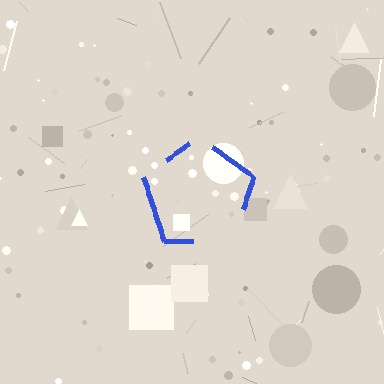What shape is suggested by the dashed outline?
The dashed outline suggests a pentagon.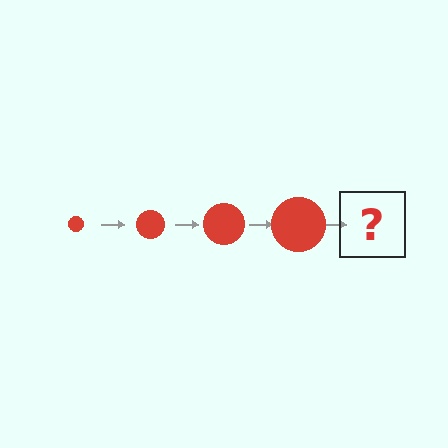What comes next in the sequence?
The next element should be a red circle, larger than the previous one.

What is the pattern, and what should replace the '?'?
The pattern is that the circle gets progressively larger each step. The '?' should be a red circle, larger than the previous one.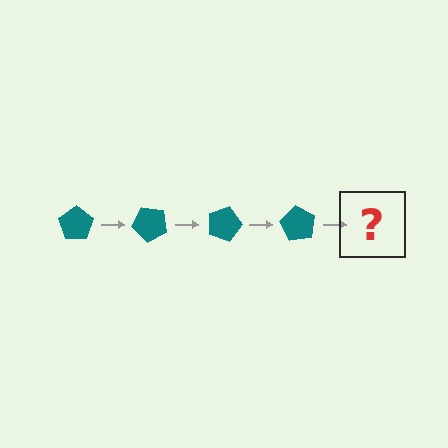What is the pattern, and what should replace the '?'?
The pattern is that the pentagon rotates 45 degrees each step. The '?' should be a teal pentagon rotated 180 degrees.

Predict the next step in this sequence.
The next step is a teal pentagon rotated 180 degrees.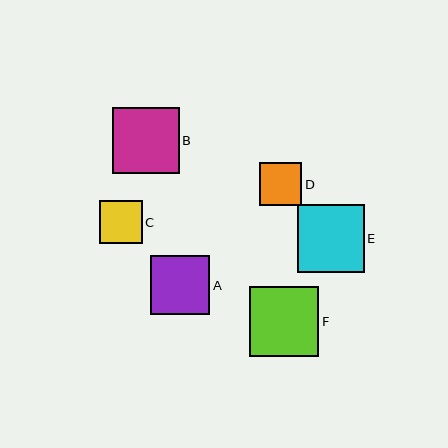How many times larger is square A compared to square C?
Square A is approximately 1.4 times the size of square C.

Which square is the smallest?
Square D is the smallest with a size of approximately 43 pixels.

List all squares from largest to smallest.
From largest to smallest: F, E, B, A, C, D.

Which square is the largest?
Square F is the largest with a size of approximately 70 pixels.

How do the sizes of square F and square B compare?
Square F and square B are approximately the same size.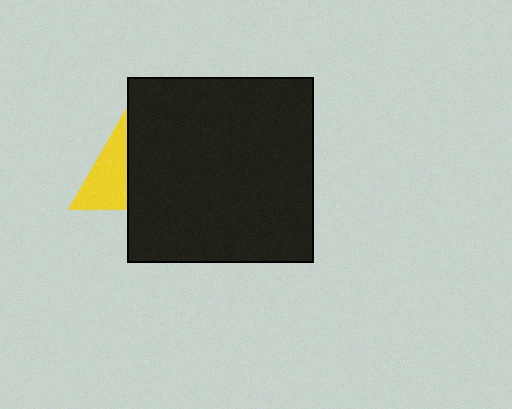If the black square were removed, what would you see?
You would see the complete yellow triangle.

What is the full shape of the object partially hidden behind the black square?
The partially hidden object is a yellow triangle.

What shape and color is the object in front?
The object in front is a black square.